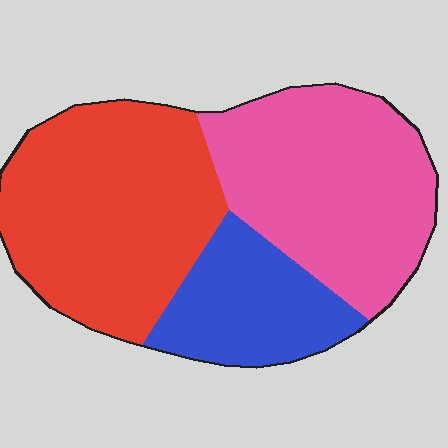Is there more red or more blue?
Red.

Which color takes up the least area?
Blue, at roughly 20%.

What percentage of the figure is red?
Red takes up about two fifths (2/5) of the figure.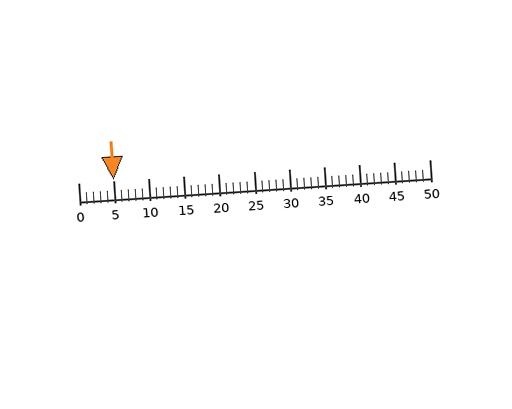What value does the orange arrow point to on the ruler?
The orange arrow points to approximately 5.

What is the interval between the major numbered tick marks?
The major tick marks are spaced 5 units apart.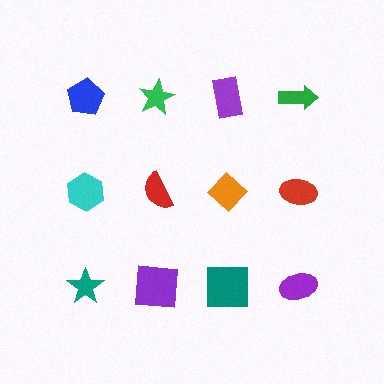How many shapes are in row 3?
4 shapes.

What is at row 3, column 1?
A teal star.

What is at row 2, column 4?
A red ellipse.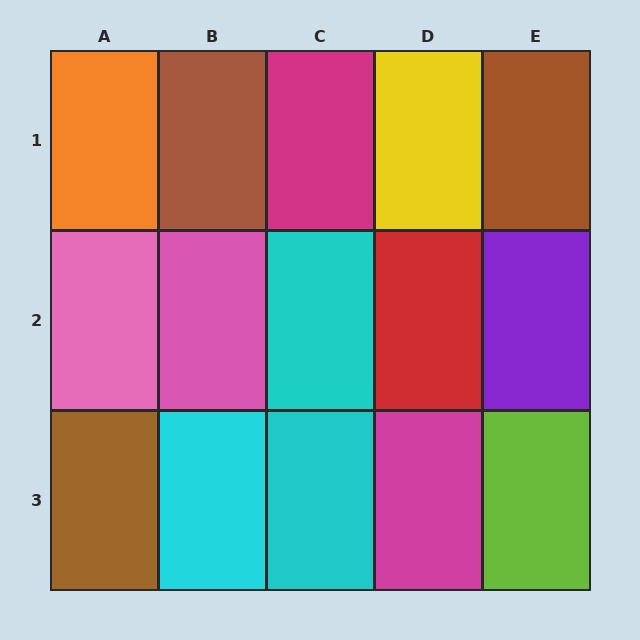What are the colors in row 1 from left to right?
Orange, brown, magenta, yellow, brown.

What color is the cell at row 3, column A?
Brown.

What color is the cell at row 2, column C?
Cyan.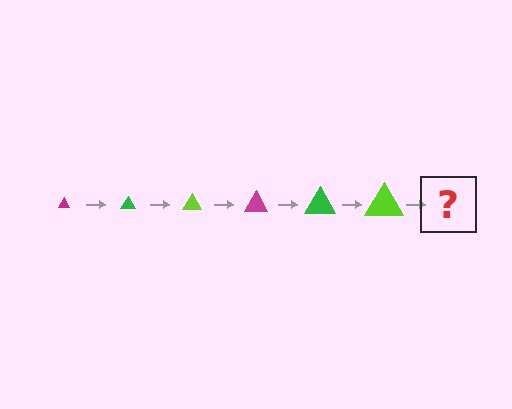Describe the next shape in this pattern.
It should be a magenta triangle, larger than the previous one.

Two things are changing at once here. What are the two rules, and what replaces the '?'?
The two rules are that the triangle grows larger each step and the color cycles through magenta, green, and lime. The '?' should be a magenta triangle, larger than the previous one.